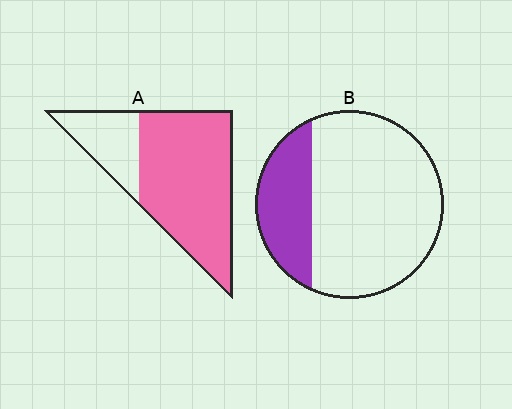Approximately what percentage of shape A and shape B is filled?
A is approximately 75% and B is approximately 25%.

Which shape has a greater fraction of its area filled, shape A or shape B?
Shape A.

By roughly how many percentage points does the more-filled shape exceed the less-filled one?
By roughly 50 percentage points (A over B).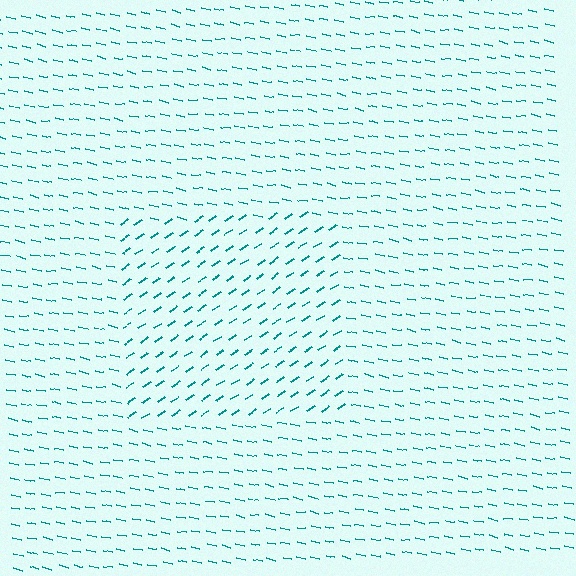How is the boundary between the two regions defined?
The boundary is defined purely by a change in line orientation (approximately 45 degrees difference). All lines are the same color and thickness.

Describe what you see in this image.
The image is filled with small teal line segments. A rectangle region in the image has lines oriented differently from the surrounding lines, creating a visible texture boundary.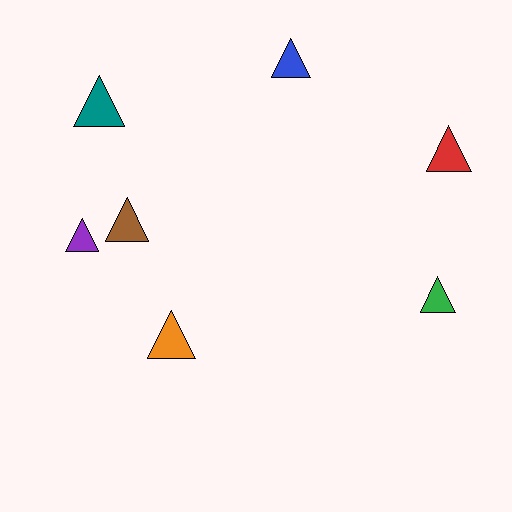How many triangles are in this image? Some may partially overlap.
There are 7 triangles.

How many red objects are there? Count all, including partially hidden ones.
There is 1 red object.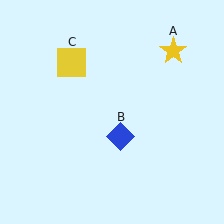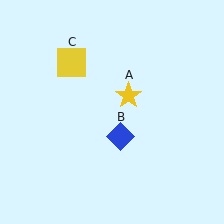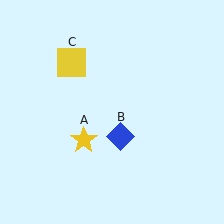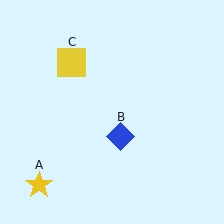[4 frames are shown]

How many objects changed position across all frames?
1 object changed position: yellow star (object A).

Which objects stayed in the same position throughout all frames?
Blue diamond (object B) and yellow square (object C) remained stationary.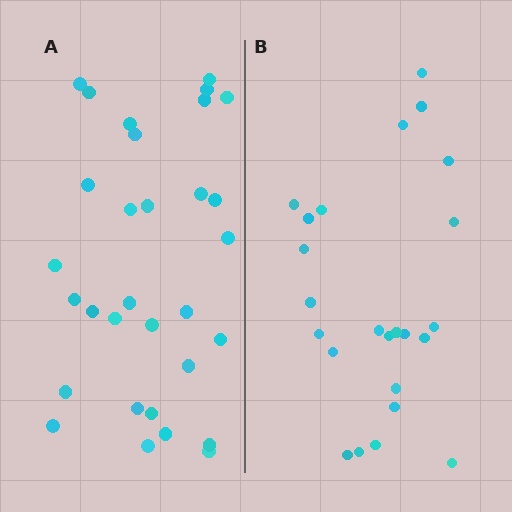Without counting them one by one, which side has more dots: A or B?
Region A (the left region) has more dots.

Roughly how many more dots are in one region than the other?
Region A has roughly 8 or so more dots than region B.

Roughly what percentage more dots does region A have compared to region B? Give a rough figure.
About 30% more.